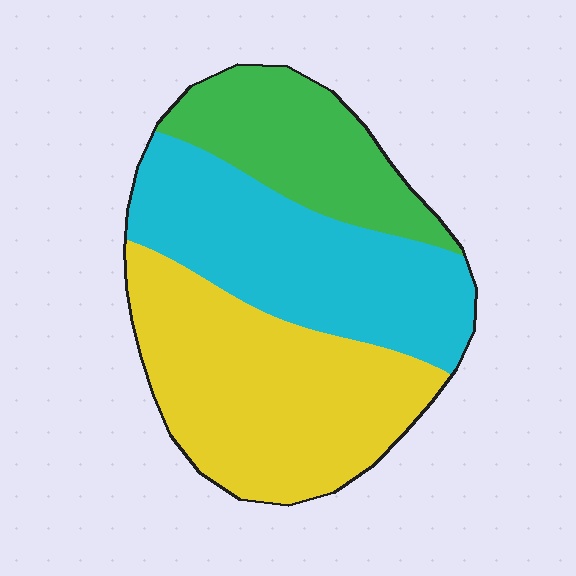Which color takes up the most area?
Yellow, at roughly 40%.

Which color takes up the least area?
Green, at roughly 25%.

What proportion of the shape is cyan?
Cyan takes up about three eighths (3/8) of the shape.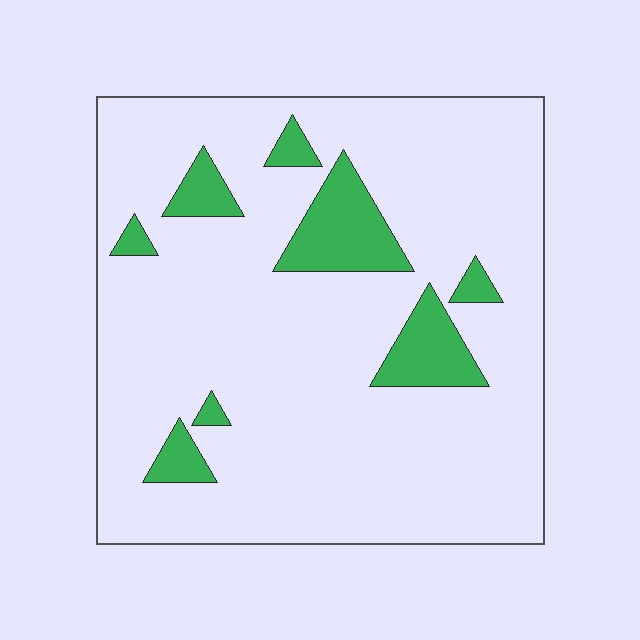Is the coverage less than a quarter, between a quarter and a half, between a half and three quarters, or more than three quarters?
Less than a quarter.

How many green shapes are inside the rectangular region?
8.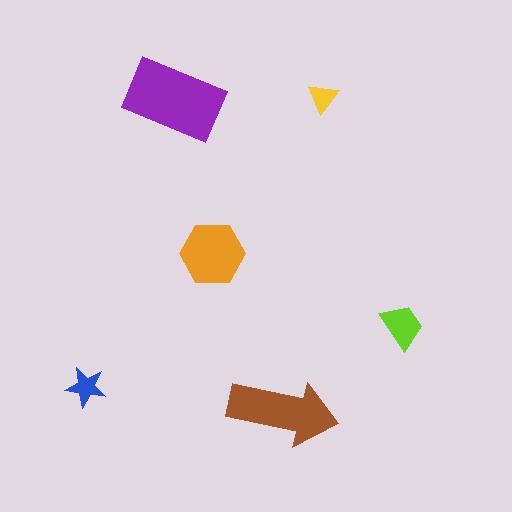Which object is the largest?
The purple rectangle.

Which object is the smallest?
The yellow triangle.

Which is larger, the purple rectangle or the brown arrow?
The purple rectangle.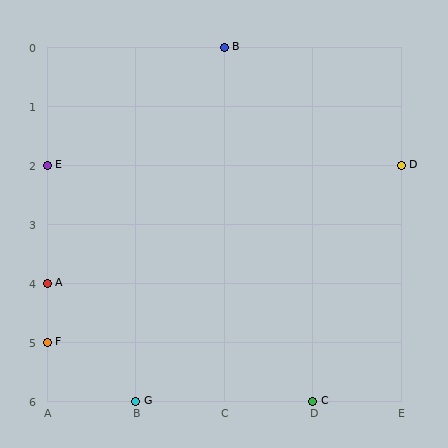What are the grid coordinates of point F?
Point F is at grid coordinates (A, 5).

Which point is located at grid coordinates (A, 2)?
Point E is at (A, 2).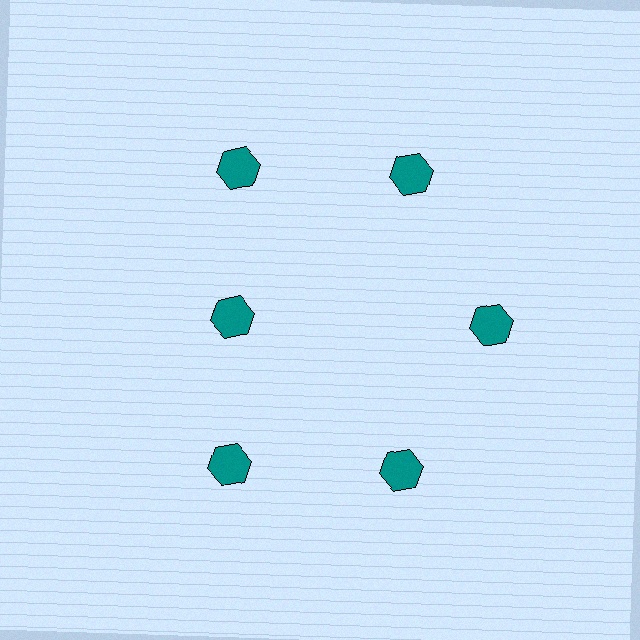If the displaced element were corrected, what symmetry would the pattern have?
It would have 6-fold rotational symmetry — the pattern would map onto itself every 60 degrees.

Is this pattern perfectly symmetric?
No. The 6 teal hexagons are arranged in a ring, but one element near the 9 o'clock position is pulled inward toward the center, breaking the 6-fold rotational symmetry.